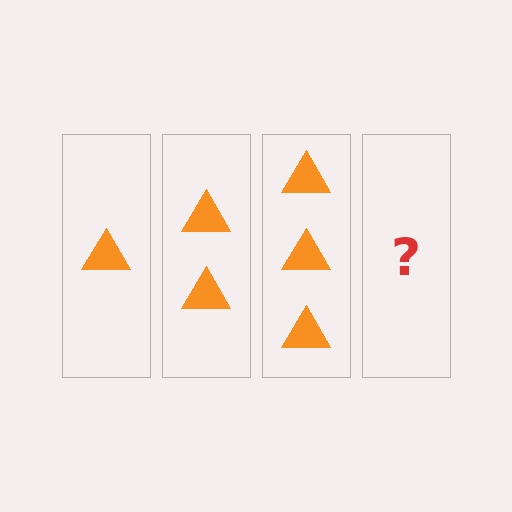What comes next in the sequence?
The next element should be 4 triangles.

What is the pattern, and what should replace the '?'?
The pattern is that each step adds one more triangle. The '?' should be 4 triangles.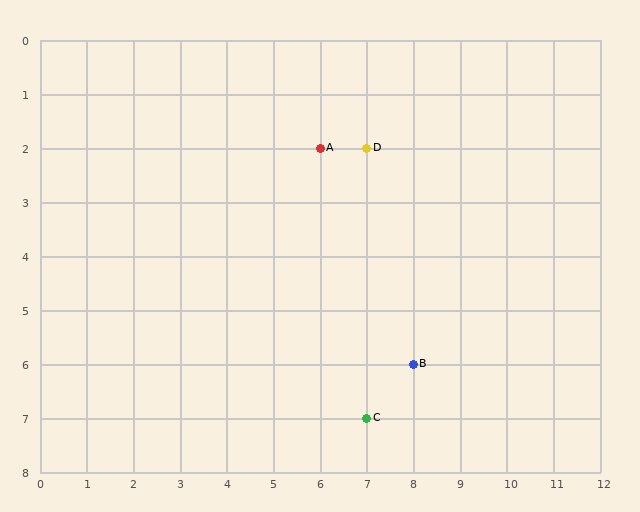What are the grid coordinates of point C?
Point C is at grid coordinates (7, 7).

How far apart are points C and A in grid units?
Points C and A are 1 column and 5 rows apart (about 5.1 grid units diagonally).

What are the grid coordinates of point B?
Point B is at grid coordinates (8, 6).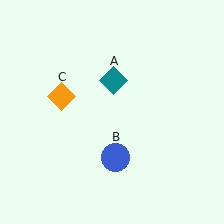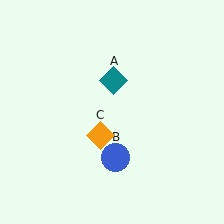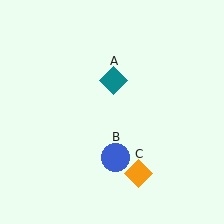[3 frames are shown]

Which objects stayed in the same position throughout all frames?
Teal diamond (object A) and blue circle (object B) remained stationary.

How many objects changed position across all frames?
1 object changed position: orange diamond (object C).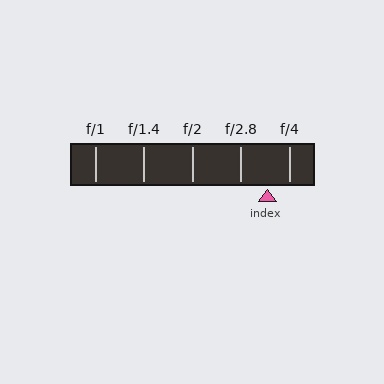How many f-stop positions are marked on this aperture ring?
There are 5 f-stop positions marked.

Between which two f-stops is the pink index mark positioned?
The index mark is between f/2.8 and f/4.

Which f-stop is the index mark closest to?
The index mark is closest to f/4.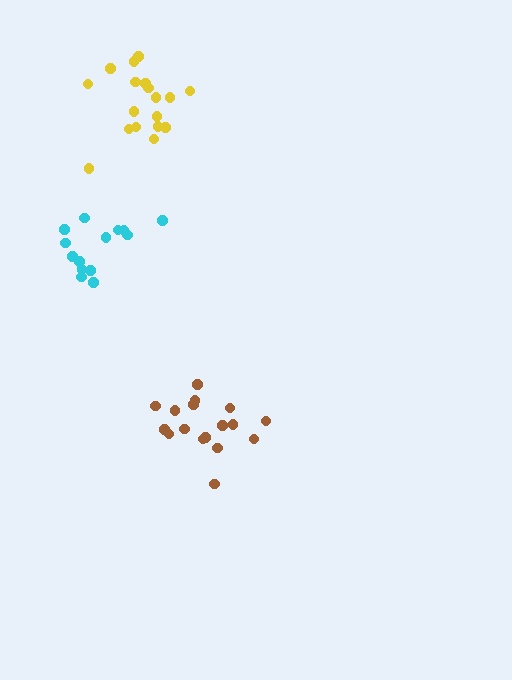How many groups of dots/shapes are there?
There are 3 groups.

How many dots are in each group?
Group 1: 17 dots, Group 2: 14 dots, Group 3: 18 dots (49 total).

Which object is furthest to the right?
The brown cluster is rightmost.